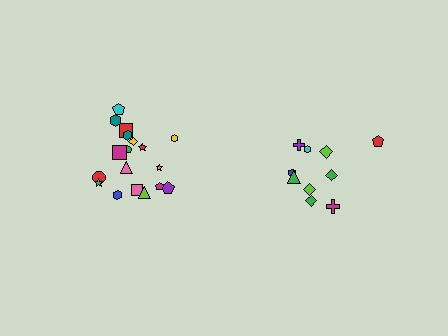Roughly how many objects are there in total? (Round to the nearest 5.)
Roughly 30 objects in total.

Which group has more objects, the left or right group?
The left group.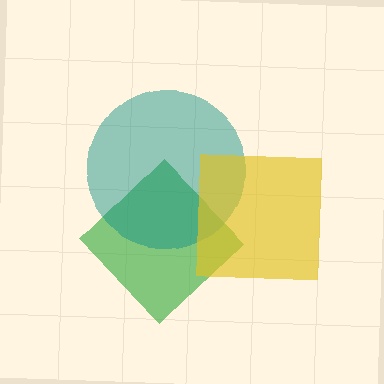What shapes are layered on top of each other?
The layered shapes are: a green diamond, a teal circle, a yellow square.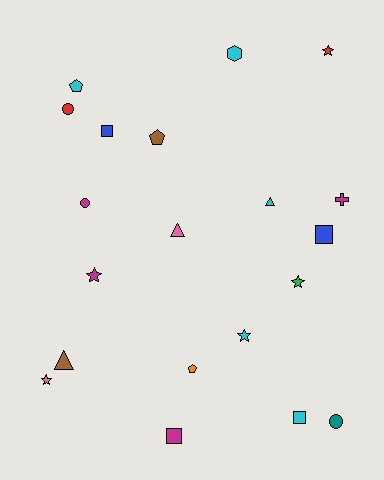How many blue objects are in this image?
There are 2 blue objects.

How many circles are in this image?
There are 3 circles.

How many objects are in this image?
There are 20 objects.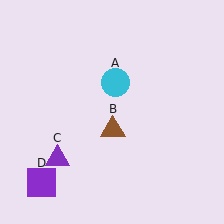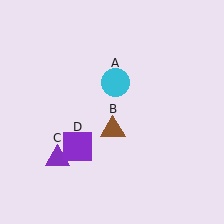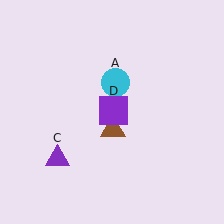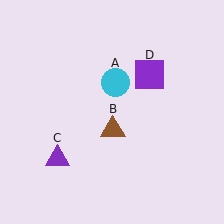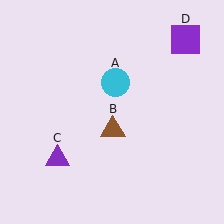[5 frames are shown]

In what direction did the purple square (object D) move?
The purple square (object D) moved up and to the right.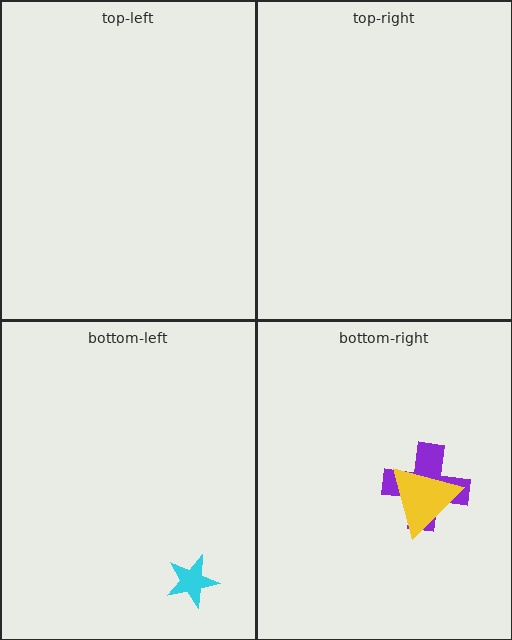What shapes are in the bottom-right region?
The purple cross, the yellow triangle.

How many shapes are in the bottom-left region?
1.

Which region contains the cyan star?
The bottom-left region.